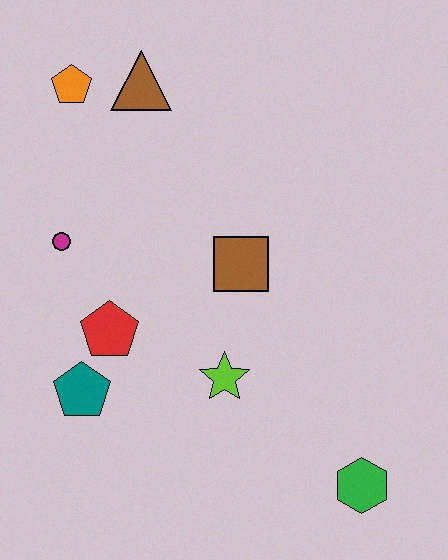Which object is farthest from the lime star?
The orange pentagon is farthest from the lime star.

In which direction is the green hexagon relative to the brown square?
The green hexagon is below the brown square.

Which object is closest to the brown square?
The lime star is closest to the brown square.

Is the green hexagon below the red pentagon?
Yes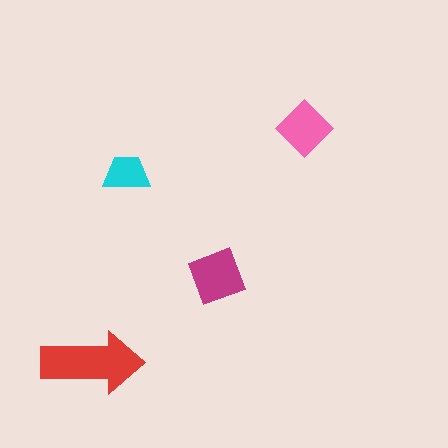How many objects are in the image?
There are 4 objects in the image.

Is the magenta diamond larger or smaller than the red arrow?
Smaller.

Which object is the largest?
The red arrow.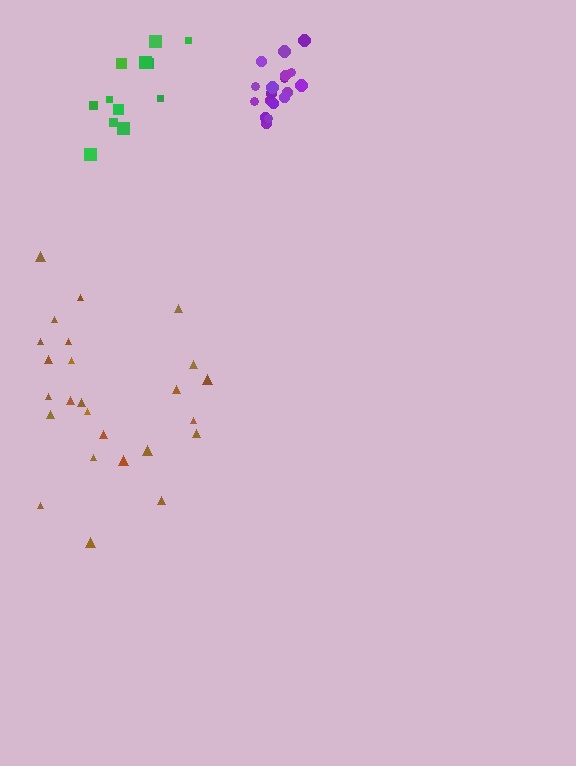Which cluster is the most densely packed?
Purple.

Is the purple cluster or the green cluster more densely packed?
Purple.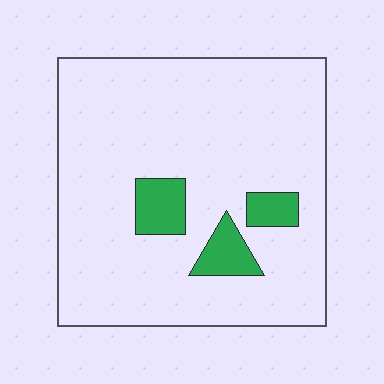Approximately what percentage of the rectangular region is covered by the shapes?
Approximately 10%.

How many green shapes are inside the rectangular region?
3.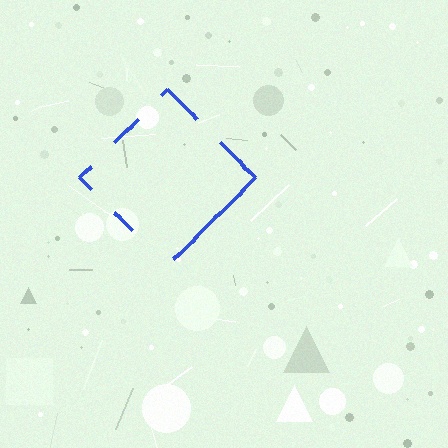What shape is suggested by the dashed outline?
The dashed outline suggests a diamond.